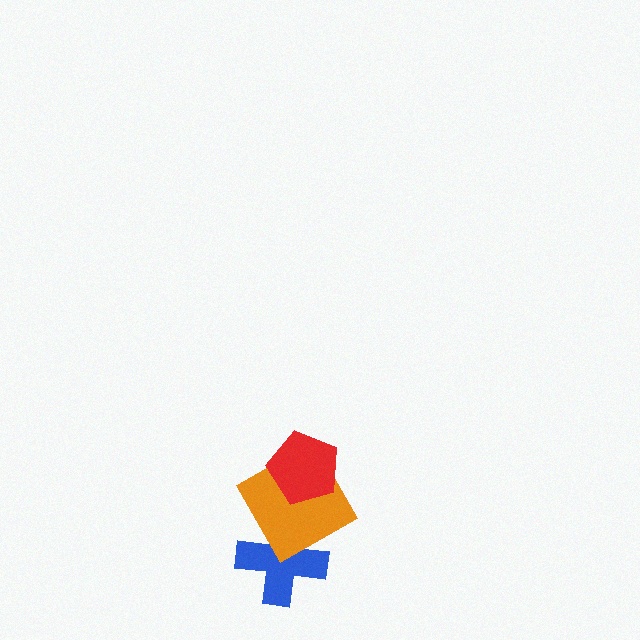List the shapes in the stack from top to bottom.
From top to bottom: the red pentagon, the orange square, the blue cross.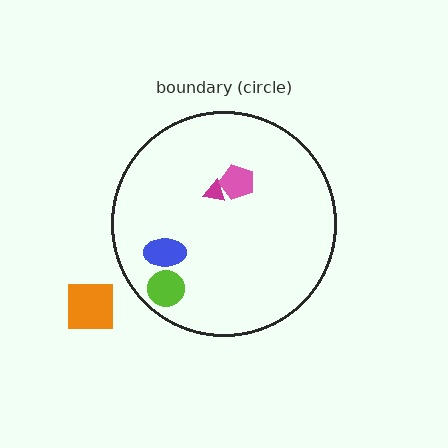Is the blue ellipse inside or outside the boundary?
Inside.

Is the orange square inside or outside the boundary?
Outside.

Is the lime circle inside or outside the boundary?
Inside.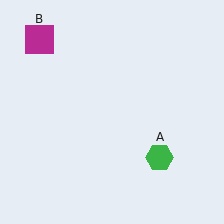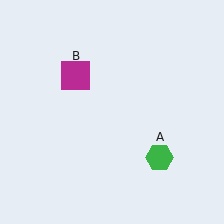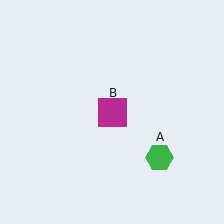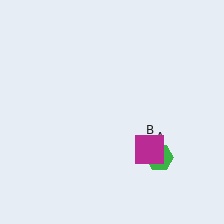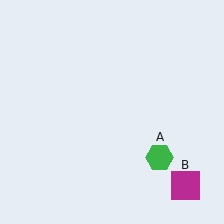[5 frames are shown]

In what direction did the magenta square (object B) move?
The magenta square (object B) moved down and to the right.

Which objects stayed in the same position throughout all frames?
Green hexagon (object A) remained stationary.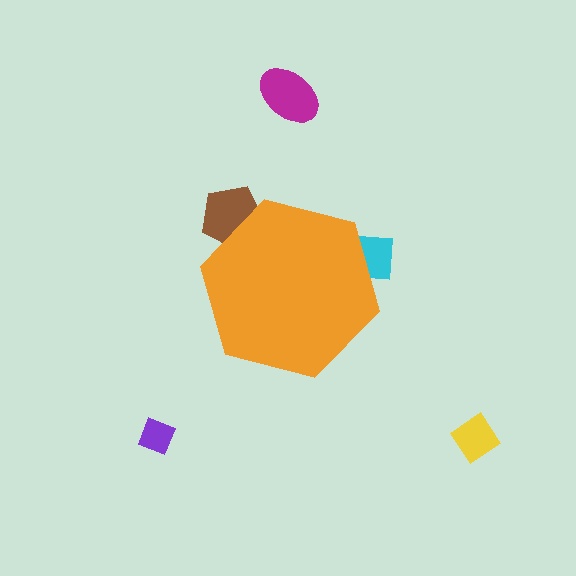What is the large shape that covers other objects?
An orange hexagon.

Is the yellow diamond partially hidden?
No, the yellow diamond is fully visible.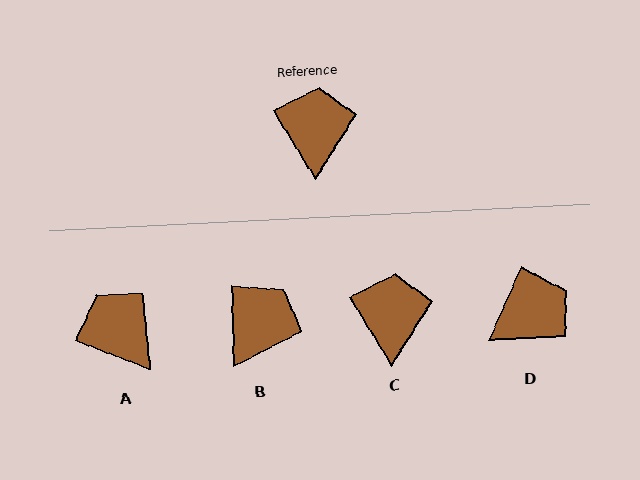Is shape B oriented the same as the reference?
No, it is off by about 30 degrees.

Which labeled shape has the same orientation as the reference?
C.